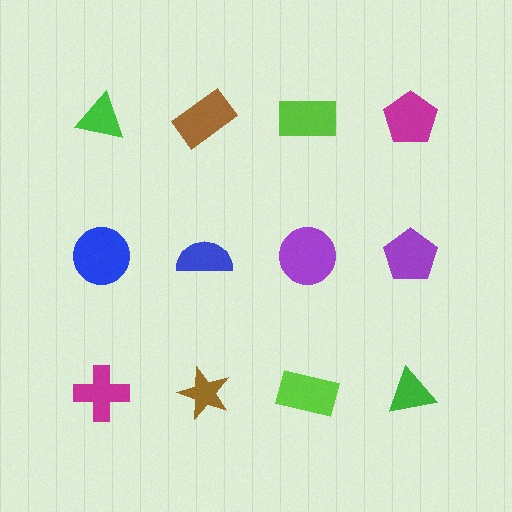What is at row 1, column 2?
A brown rectangle.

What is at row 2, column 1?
A blue circle.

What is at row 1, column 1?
A green triangle.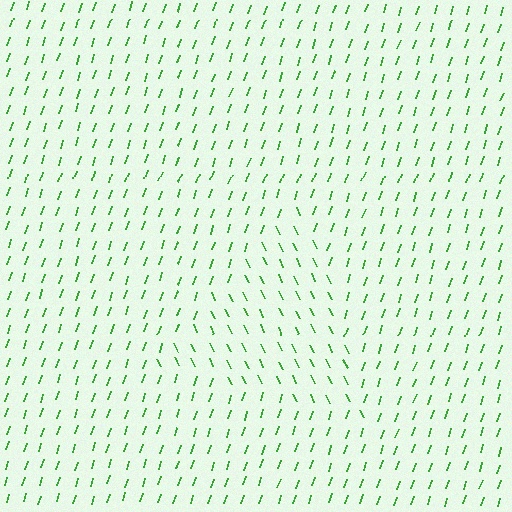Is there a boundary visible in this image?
Yes, there is a texture boundary formed by a change in line orientation.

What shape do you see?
I see a triangle.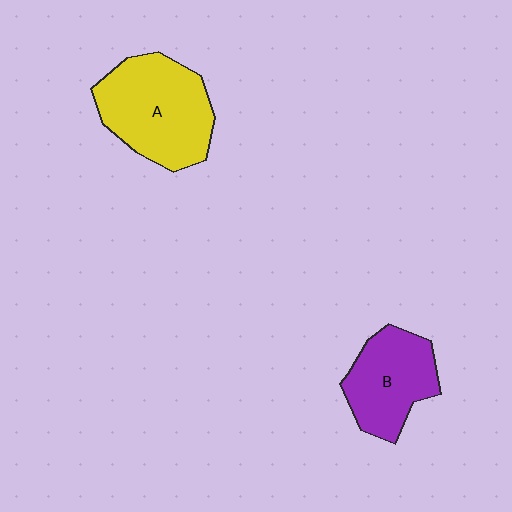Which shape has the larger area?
Shape A (yellow).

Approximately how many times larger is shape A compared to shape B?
Approximately 1.3 times.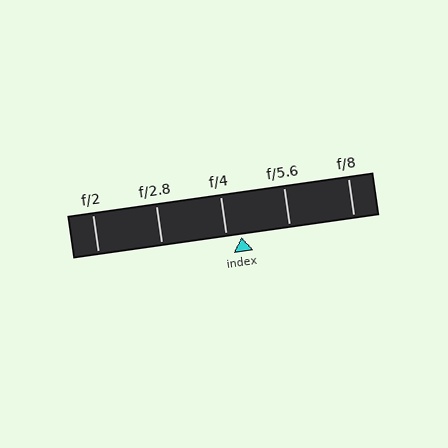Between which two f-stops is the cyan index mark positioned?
The index mark is between f/4 and f/5.6.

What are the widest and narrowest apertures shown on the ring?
The widest aperture shown is f/2 and the narrowest is f/8.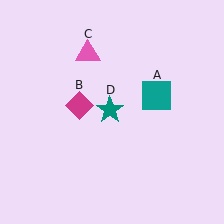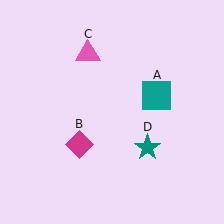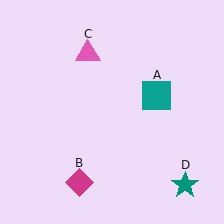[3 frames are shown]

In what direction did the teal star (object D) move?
The teal star (object D) moved down and to the right.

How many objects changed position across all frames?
2 objects changed position: magenta diamond (object B), teal star (object D).